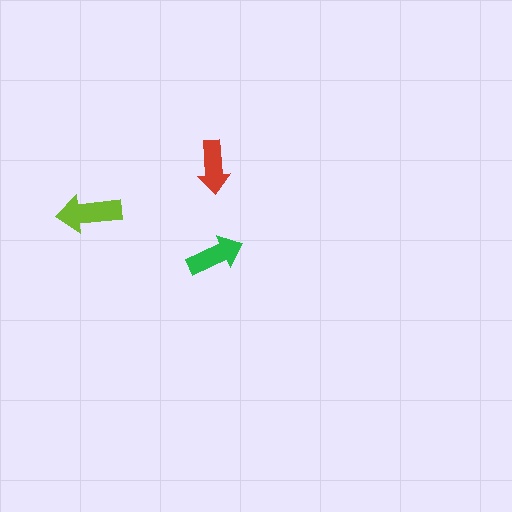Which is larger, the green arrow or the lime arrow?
The lime one.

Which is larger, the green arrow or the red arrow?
The green one.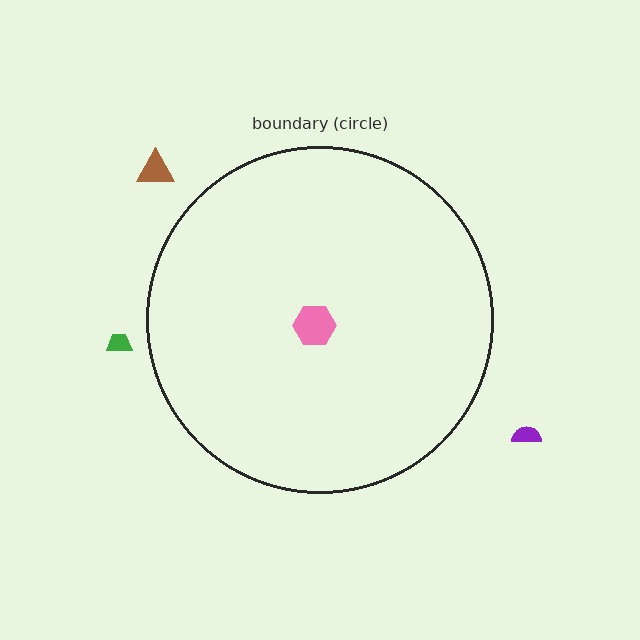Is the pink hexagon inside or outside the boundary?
Inside.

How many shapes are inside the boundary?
1 inside, 3 outside.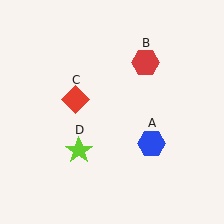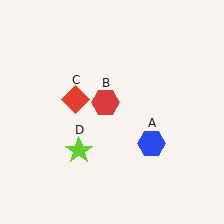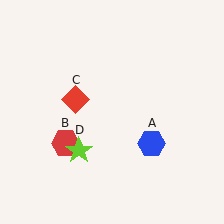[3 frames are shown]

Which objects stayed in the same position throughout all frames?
Blue hexagon (object A) and red diamond (object C) and lime star (object D) remained stationary.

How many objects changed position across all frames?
1 object changed position: red hexagon (object B).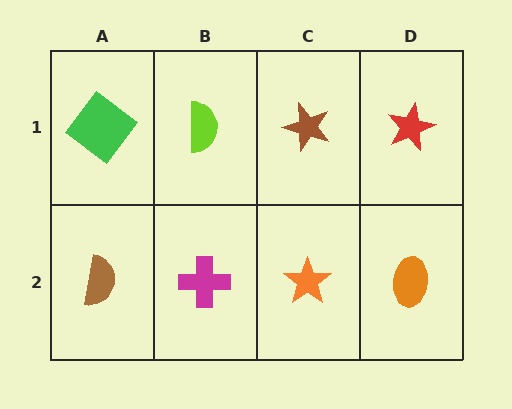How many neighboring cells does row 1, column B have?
3.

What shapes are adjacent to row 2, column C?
A brown star (row 1, column C), a magenta cross (row 2, column B), an orange ellipse (row 2, column D).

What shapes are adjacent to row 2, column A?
A green diamond (row 1, column A), a magenta cross (row 2, column B).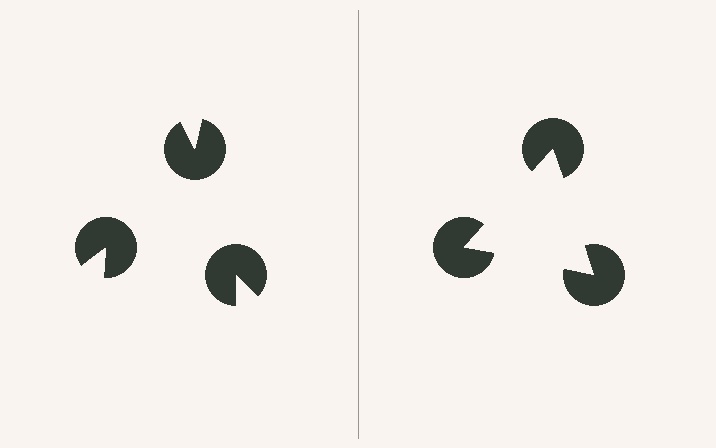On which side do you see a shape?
An illusory triangle appears on the right side. On the left side the wedge cuts are rotated, so no coherent shape forms.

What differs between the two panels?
The pac-man discs are positioned identically on both sides; only the wedge orientations differ. On the right they align to a triangle; on the left they are misaligned.